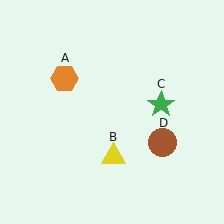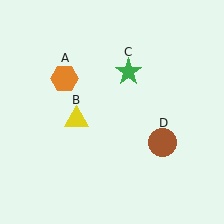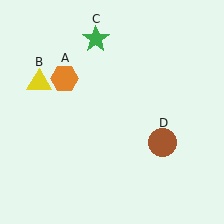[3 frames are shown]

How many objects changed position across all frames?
2 objects changed position: yellow triangle (object B), green star (object C).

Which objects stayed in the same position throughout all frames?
Orange hexagon (object A) and brown circle (object D) remained stationary.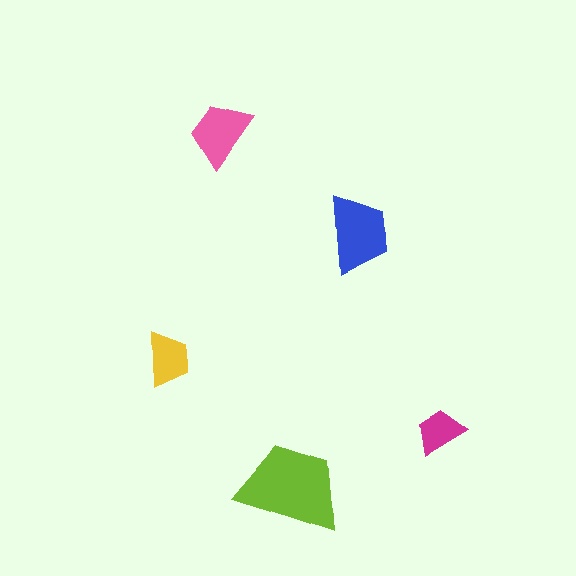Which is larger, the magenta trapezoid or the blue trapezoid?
The blue one.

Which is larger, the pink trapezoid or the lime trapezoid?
The lime one.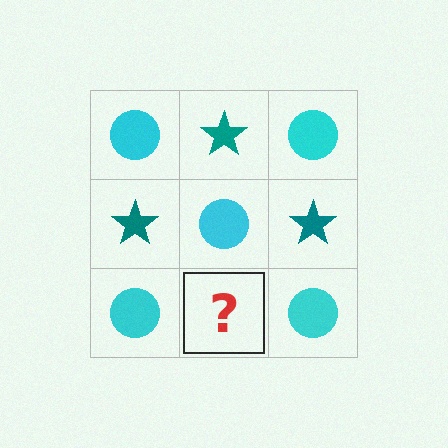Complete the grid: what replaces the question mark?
The question mark should be replaced with a teal star.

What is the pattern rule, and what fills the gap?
The rule is that it alternates cyan circle and teal star in a checkerboard pattern. The gap should be filled with a teal star.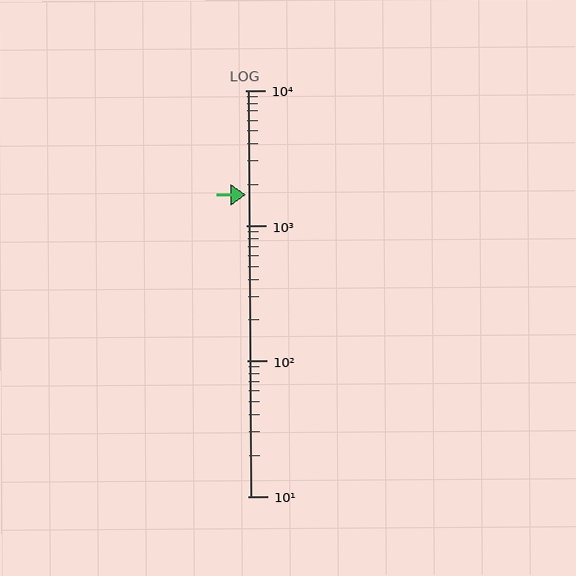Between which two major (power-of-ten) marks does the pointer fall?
The pointer is between 1000 and 10000.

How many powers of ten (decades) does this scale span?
The scale spans 3 decades, from 10 to 10000.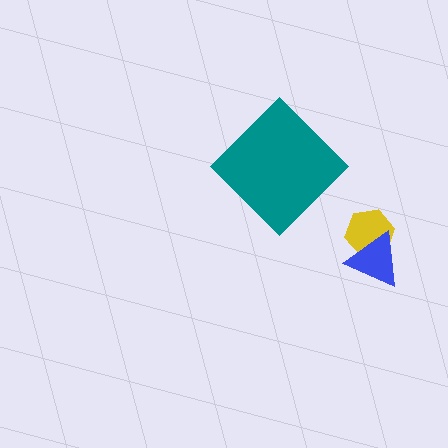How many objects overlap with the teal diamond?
0 objects overlap with the teal diamond.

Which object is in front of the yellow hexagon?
The blue triangle is in front of the yellow hexagon.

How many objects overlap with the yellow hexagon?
1 object overlaps with the yellow hexagon.